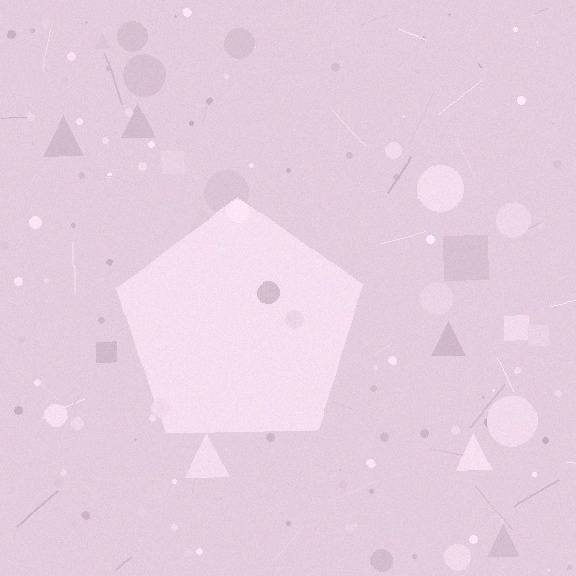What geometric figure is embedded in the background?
A pentagon is embedded in the background.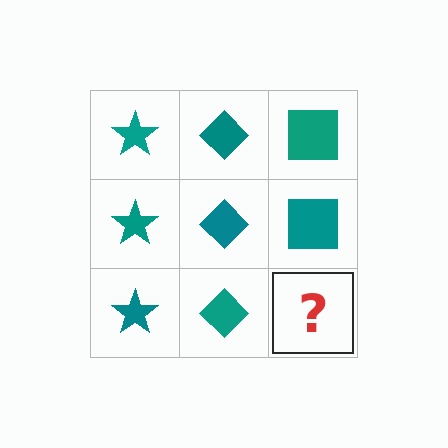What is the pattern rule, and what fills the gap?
The rule is that each column has a consistent shape. The gap should be filled with a teal square.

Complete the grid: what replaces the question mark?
The question mark should be replaced with a teal square.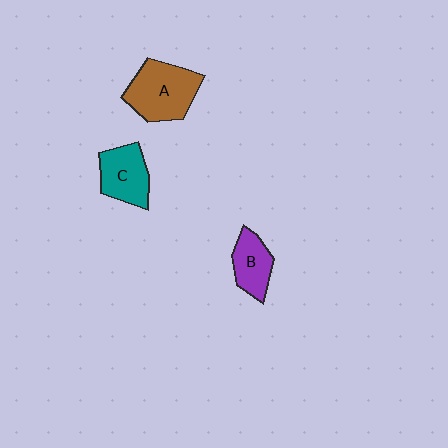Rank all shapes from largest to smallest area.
From largest to smallest: A (brown), C (teal), B (purple).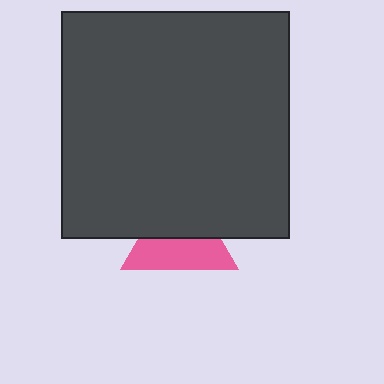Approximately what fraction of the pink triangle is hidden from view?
Roughly 50% of the pink triangle is hidden behind the dark gray square.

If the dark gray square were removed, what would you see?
You would see the complete pink triangle.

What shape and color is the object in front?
The object in front is a dark gray square.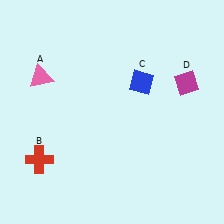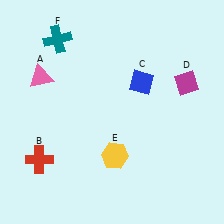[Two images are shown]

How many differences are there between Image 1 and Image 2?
There are 2 differences between the two images.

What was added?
A yellow hexagon (E), a teal cross (F) were added in Image 2.